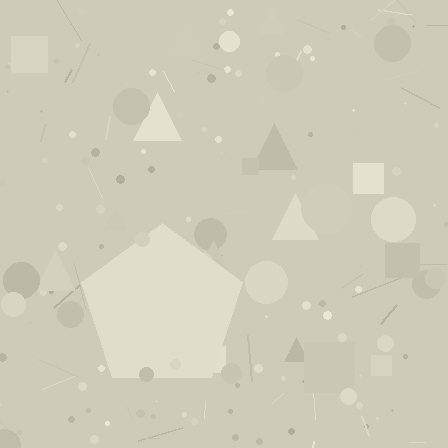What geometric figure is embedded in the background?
A pentagon is embedded in the background.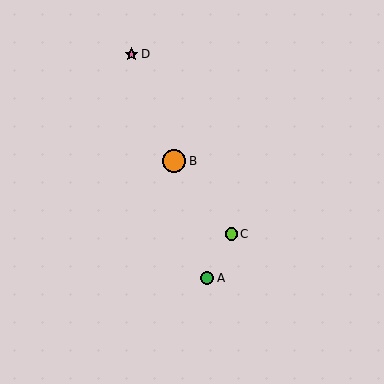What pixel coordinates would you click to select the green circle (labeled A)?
Click at (207, 278) to select the green circle A.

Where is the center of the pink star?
The center of the pink star is at (132, 54).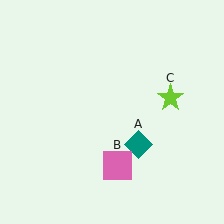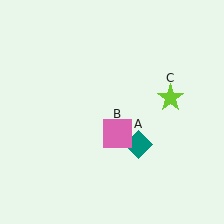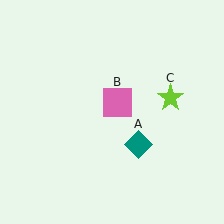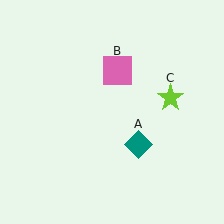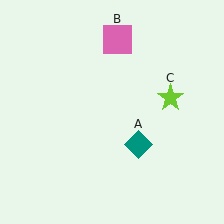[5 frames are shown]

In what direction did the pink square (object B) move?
The pink square (object B) moved up.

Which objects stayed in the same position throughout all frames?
Teal diamond (object A) and lime star (object C) remained stationary.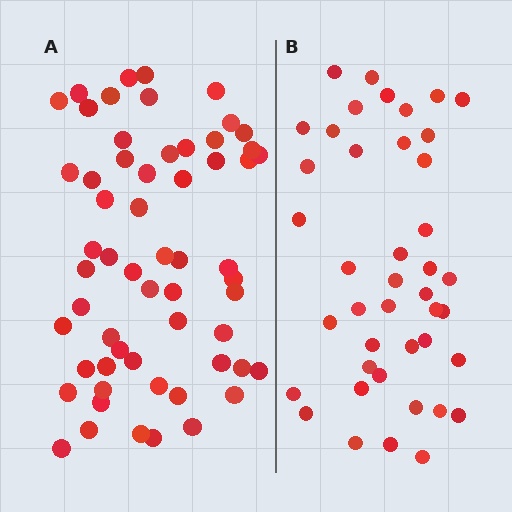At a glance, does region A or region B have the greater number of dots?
Region A (the left region) has more dots.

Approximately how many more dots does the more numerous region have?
Region A has approximately 15 more dots than region B.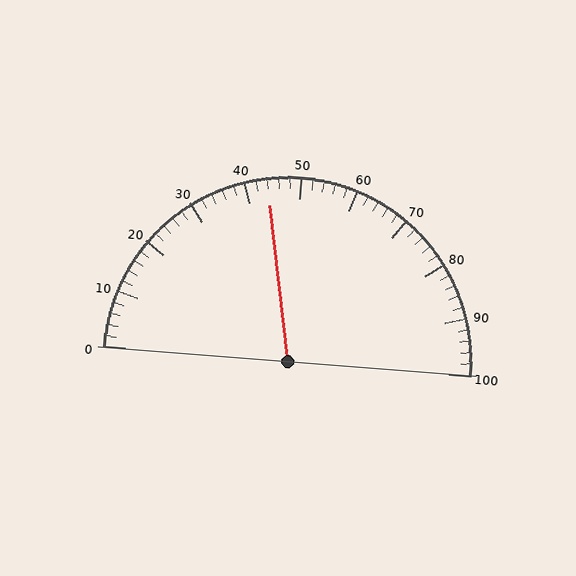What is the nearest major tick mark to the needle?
The nearest major tick mark is 40.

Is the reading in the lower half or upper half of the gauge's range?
The reading is in the lower half of the range (0 to 100).